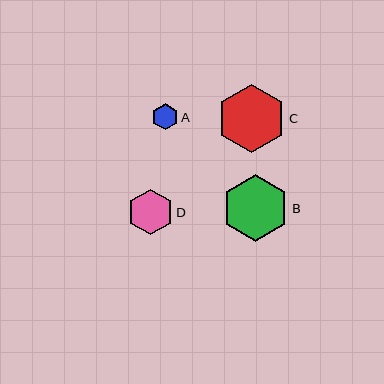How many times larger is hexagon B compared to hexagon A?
Hexagon B is approximately 2.6 times the size of hexagon A.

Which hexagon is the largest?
Hexagon C is the largest with a size of approximately 68 pixels.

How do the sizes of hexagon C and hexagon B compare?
Hexagon C and hexagon B are approximately the same size.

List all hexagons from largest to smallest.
From largest to smallest: C, B, D, A.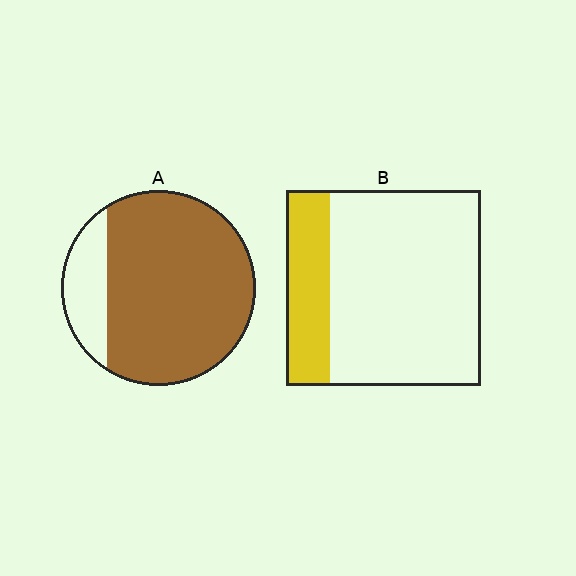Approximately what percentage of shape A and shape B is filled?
A is approximately 80% and B is approximately 25%.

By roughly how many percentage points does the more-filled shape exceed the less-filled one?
By roughly 60 percentage points (A over B).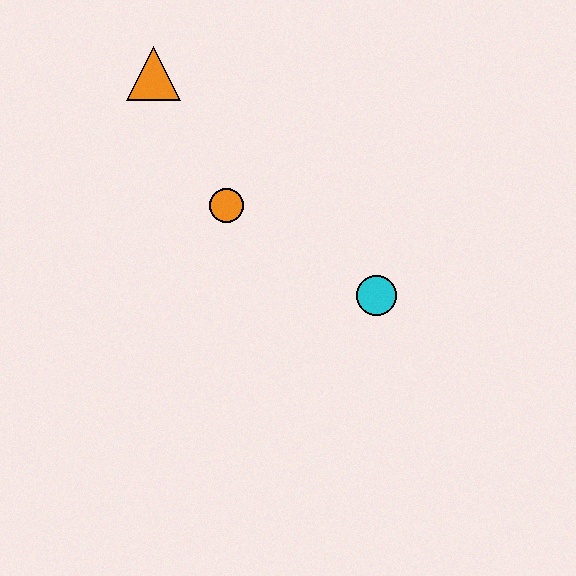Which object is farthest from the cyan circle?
The orange triangle is farthest from the cyan circle.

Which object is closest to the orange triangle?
The orange circle is closest to the orange triangle.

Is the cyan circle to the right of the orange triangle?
Yes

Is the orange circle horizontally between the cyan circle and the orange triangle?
Yes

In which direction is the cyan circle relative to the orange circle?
The cyan circle is to the right of the orange circle.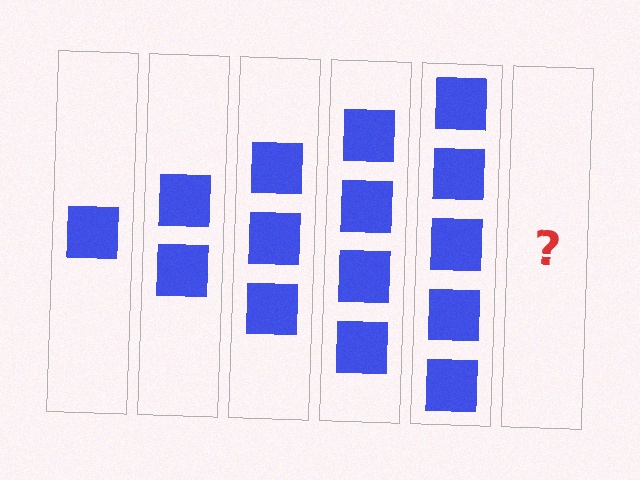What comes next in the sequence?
The next element should be 6 squares.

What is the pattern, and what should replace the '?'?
The pattern is that each step adds one more square. The '?' should be 6 squares.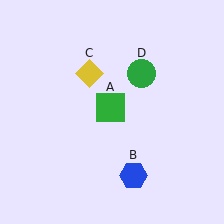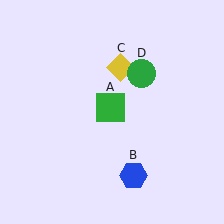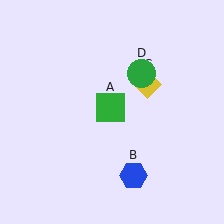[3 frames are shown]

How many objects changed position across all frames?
1 object changed position: yellow diamond (object C).